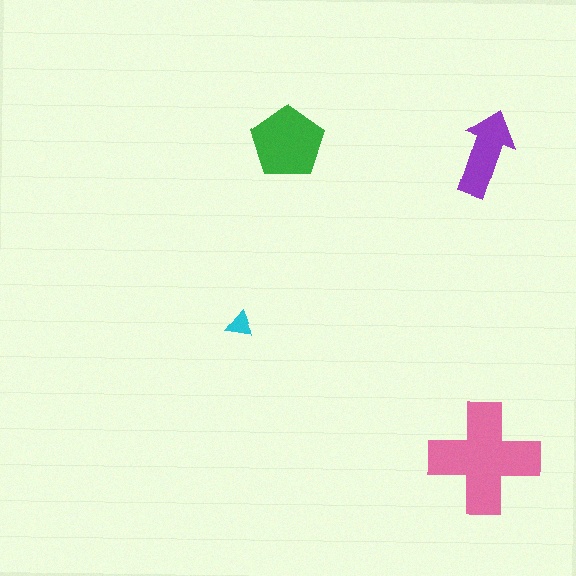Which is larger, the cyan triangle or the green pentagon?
The green pentagon.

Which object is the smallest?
The cyan triangle.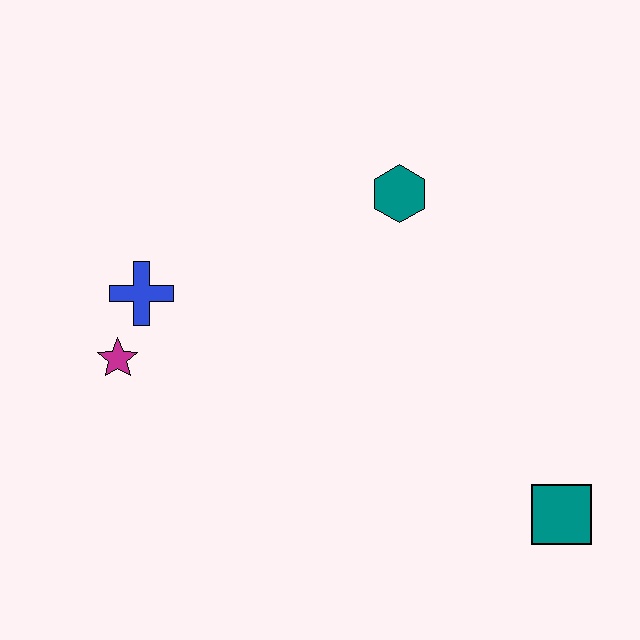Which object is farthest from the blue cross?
The teal square is farthest from the blue cross.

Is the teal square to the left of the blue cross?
No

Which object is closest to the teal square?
The teal hexagon is closest to the teal square.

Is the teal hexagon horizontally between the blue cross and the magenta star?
No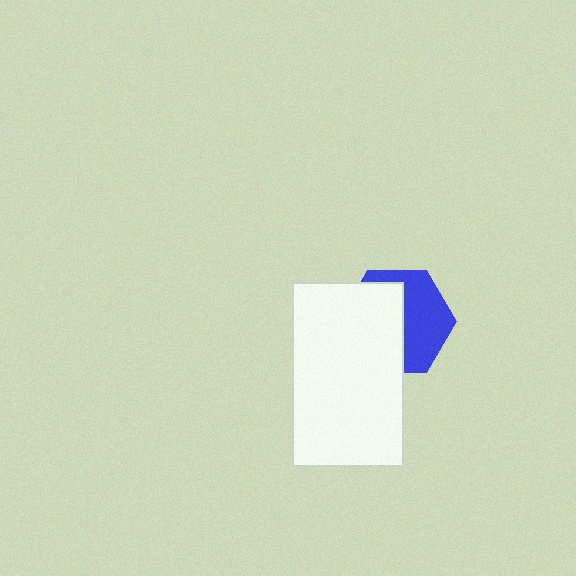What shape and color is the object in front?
The object in front is a white rectangle.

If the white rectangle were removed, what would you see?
You would see the complete blue hexagon.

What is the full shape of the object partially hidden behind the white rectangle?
The partially hidden object is a blue hexagon.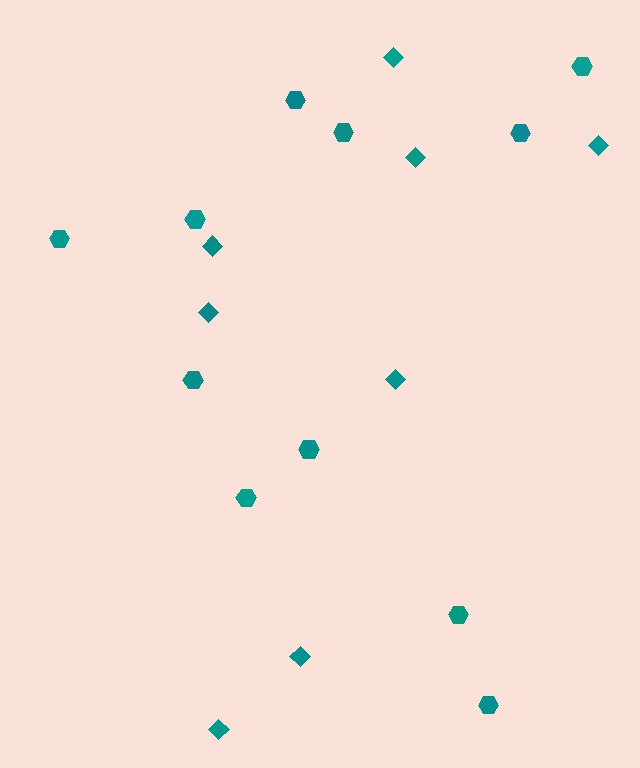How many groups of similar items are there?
There are 2 groups: one group of hexagons (11) and one group of diamonds (8).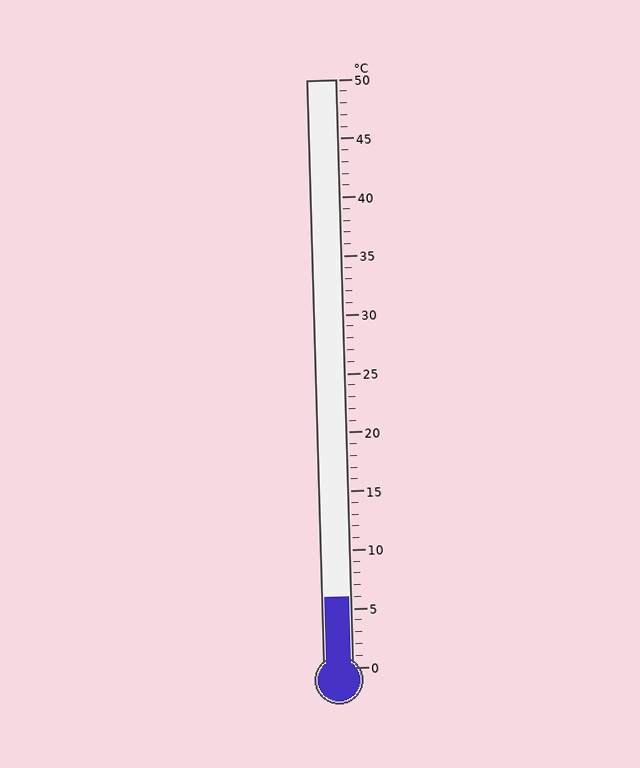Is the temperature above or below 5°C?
The temperature is above 5°C.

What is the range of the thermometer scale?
The thermometer scale ranges from 0°C to 50°C.